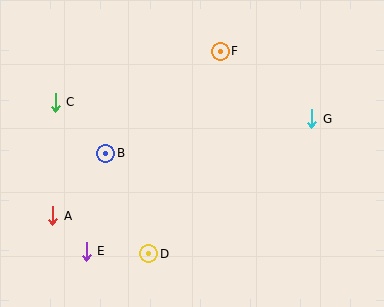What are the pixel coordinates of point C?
Point C is at (55, 103).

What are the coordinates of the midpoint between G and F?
The midpoint between G and F is at (266, 85).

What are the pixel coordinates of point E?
Point E is at (86, 251).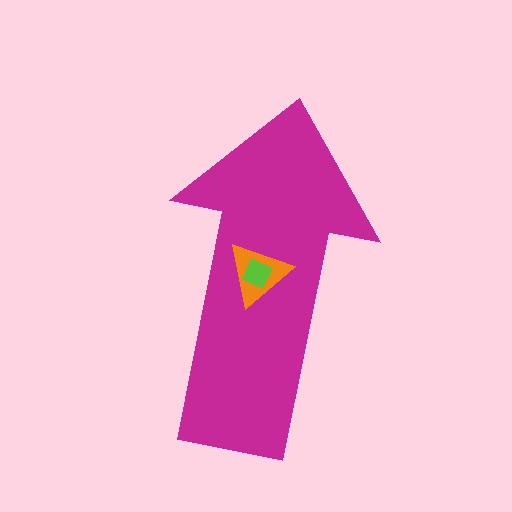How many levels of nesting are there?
3.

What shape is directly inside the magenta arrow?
The orange triangle.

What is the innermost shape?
The lime square.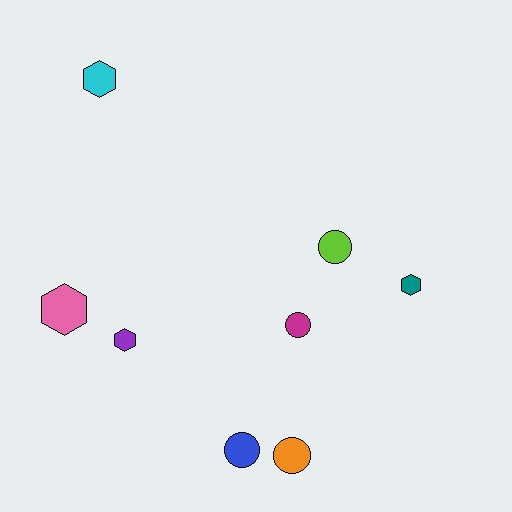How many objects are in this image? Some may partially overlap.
There are 8 objects.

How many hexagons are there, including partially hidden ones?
There are 4 hexagons.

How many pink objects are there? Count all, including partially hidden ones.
There is 1 pink object.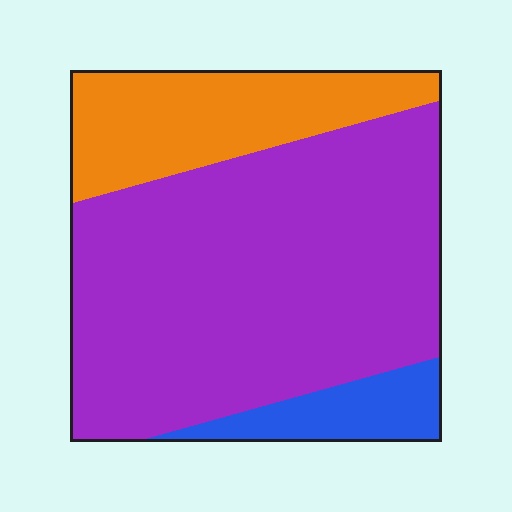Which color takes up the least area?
Blue, at roughly 10%.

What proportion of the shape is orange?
Orange covers 22% of the shape.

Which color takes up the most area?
Purple, at roughly 70%.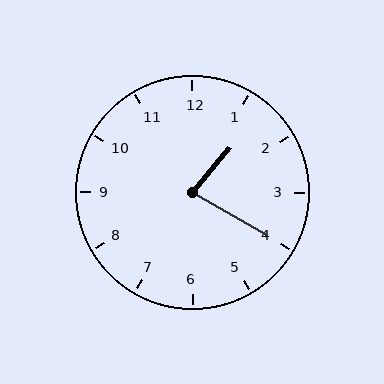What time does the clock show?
1:20.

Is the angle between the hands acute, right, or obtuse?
It is acute.